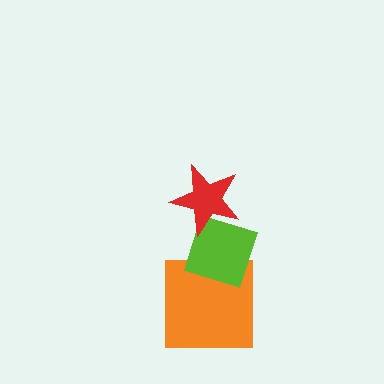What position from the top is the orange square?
The orange square is 3rd from the top.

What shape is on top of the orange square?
The lime diamond is on top of the orange square.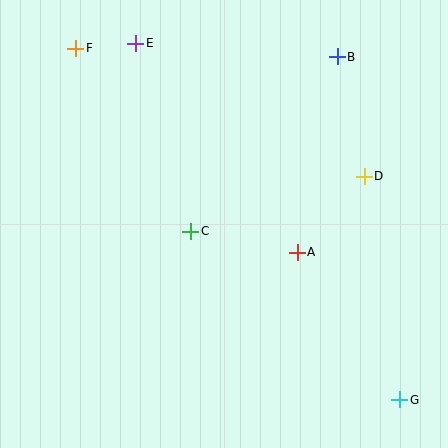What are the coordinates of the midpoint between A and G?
The midpoint between A and G is at (348, 326).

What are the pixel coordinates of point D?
Point D is at (364, 176).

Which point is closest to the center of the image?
Point C at (191, 231) is closest to the center.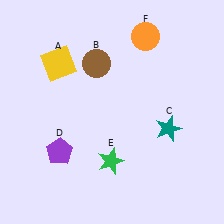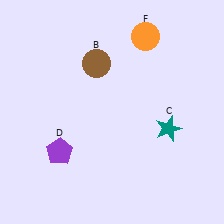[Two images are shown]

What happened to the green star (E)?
The green star (E) was removed in Image 2. It was in the bottom-left area of Image 1.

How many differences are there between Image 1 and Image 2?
There are 2 differences between the two images.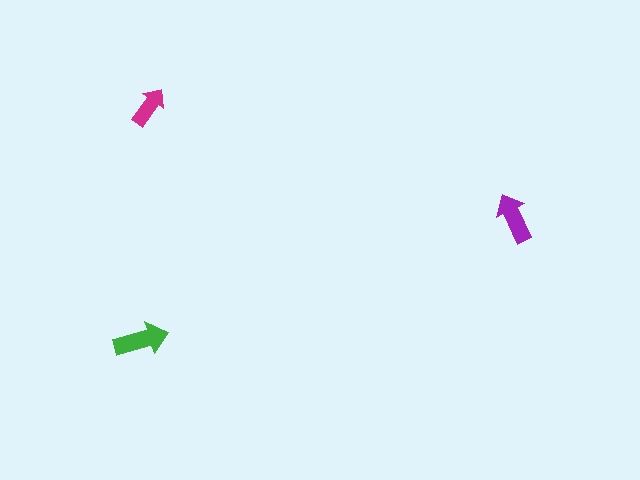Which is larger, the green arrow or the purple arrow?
The green one.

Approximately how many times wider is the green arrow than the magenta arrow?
About 1.5 times wider.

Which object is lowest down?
The green arrow is bottommost.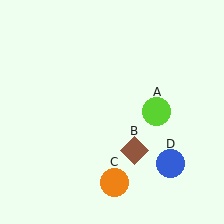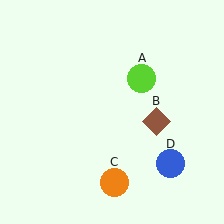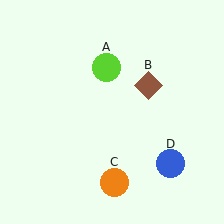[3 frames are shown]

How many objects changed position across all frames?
2 objects changed position: lime circle (object A), brown diamond (object B).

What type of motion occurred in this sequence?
The lime circle (object A), brown diamond (object B) rotated counterclockwise around the center of the scene.